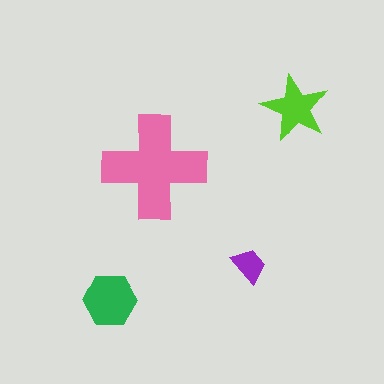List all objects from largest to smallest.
The pink cross, the green hexagon, the lime star, the purple trapezoid.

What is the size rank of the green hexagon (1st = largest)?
2nd.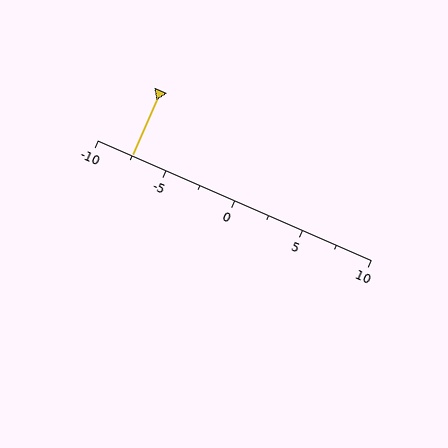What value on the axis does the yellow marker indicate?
The marker indicates approximately -7.5.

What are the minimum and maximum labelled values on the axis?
The axis runs from -10 to 10.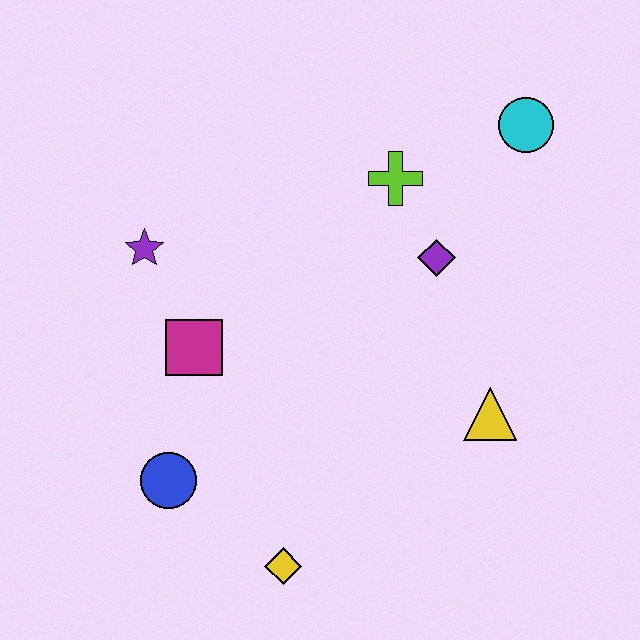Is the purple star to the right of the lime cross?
No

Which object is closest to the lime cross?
The purple diamond is closest to the lime cross.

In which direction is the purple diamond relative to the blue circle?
The purple diamond is to the right of the blue circle.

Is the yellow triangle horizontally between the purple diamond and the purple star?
No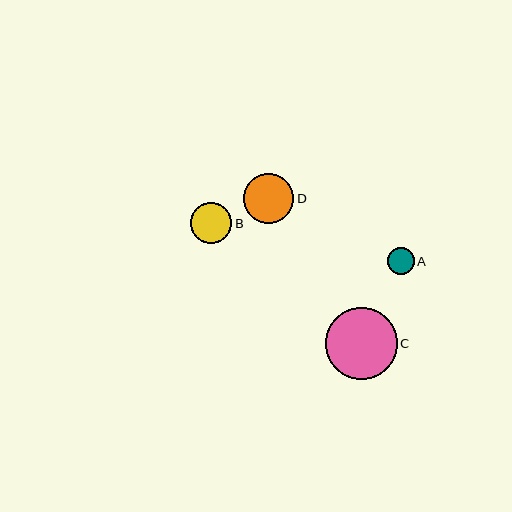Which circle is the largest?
Circle C is the largest with a size of approximately 72 pixels.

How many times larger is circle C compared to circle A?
Circle C is approximately 2.6 times the size of circle A.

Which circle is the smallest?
Circle A is the smallest with a size of approximately 27 pixels.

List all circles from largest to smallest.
From largest to smallest: C, D, B, A.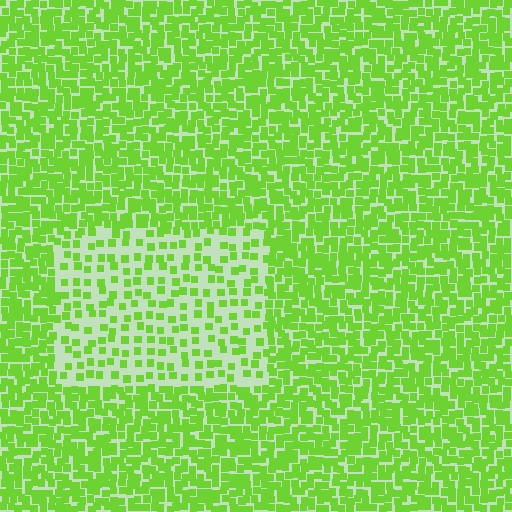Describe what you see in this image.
The image contains small lime elements arranged at two different densities. A rectangle-shaped region is visible where the elements are less densely packed than the surrounding area.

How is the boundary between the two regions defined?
The boundary is defined by a change in element density (approximately 2.3x ratio). All elements are the same color, size, and shape.